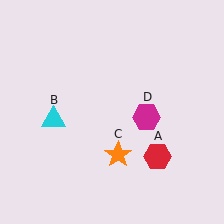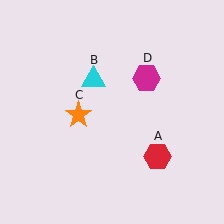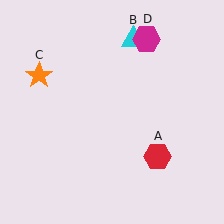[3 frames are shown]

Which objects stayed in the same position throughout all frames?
Red hexagon (object A) remained stationary.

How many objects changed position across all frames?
3 objects changed position: cyan triangle (object B), orange star (object C), magenta hexagon (object D).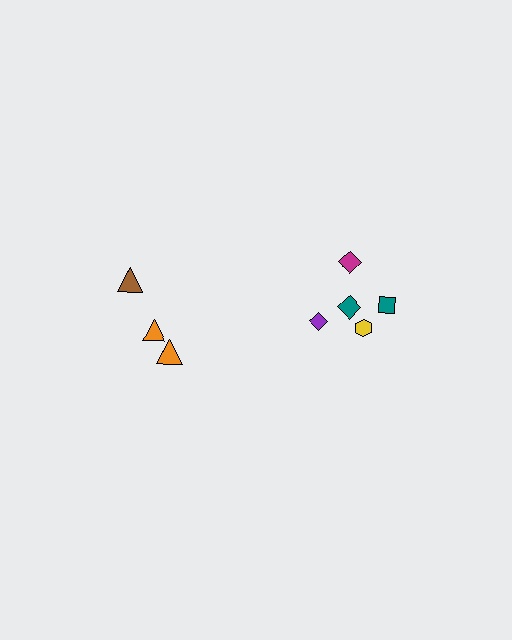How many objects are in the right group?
There are 5 objects.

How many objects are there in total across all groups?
There are 8 objects.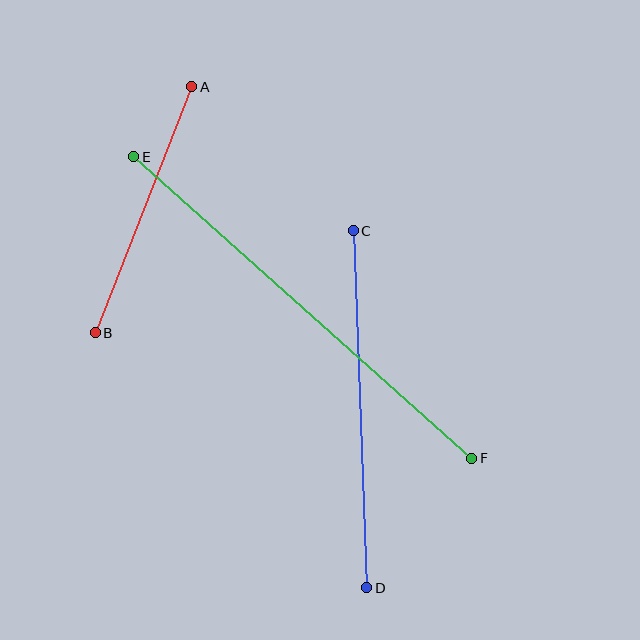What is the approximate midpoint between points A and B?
The midpoint is at approximately (144, 210) pixels.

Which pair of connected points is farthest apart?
Points E and F are farthest apart.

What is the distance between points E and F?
The distance is approximately 453 pixels.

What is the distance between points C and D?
The distance is approximately 358 pixels.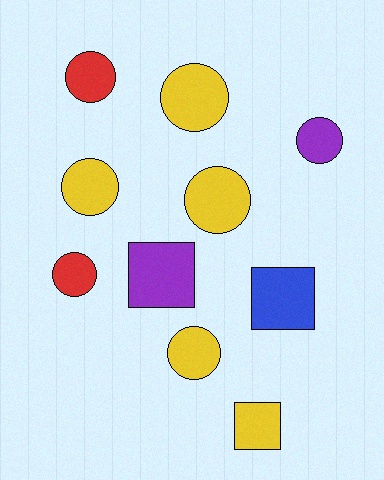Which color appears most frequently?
Yellow, with 5 objects.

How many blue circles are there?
There are no blue circles.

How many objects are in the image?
There are 10 objects.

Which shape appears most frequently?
Circle, with 7 objects.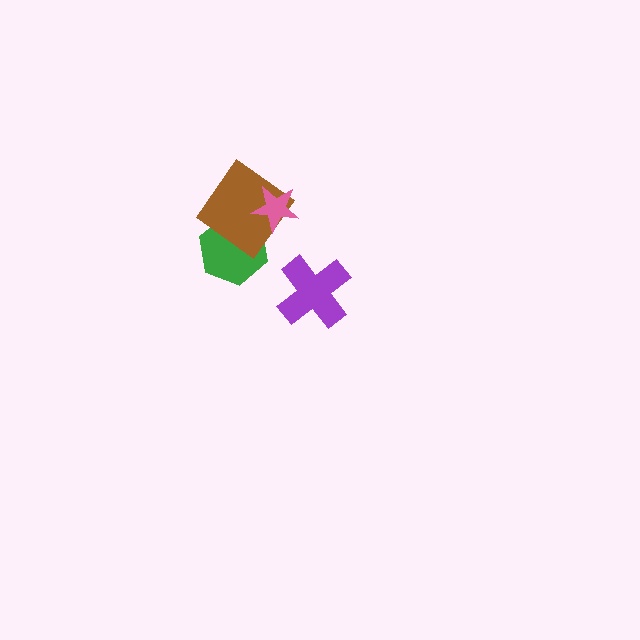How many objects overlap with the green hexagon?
1 object overlaps with the green hexagon.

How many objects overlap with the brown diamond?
2 objects overlap with the brown diamond.